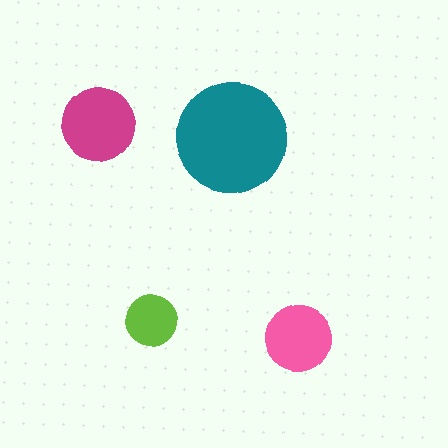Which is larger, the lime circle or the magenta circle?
The magenta one.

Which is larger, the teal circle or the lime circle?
The teal one.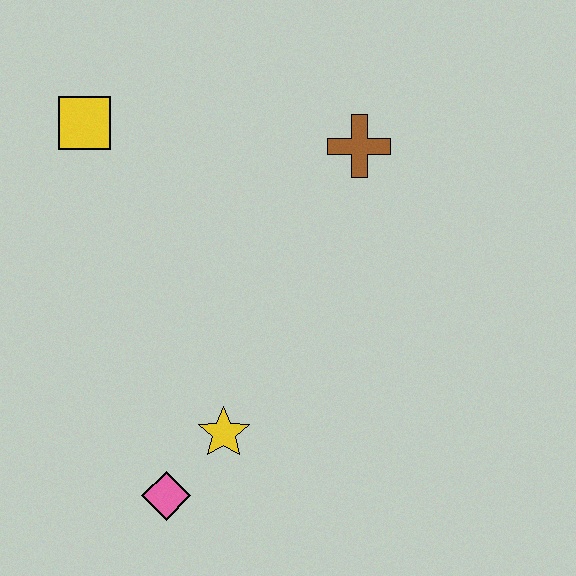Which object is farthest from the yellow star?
The yellow square is farthest from the yellow star.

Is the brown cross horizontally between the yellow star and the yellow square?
No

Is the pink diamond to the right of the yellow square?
Yes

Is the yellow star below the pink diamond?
No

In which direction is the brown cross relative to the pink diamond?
The brown cross is above the pink diamond.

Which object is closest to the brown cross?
The yellow square is closest to the brown cross.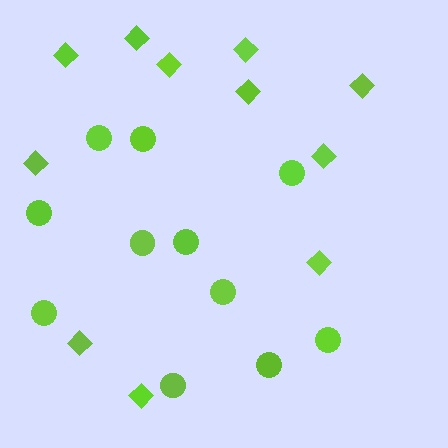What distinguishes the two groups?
There are 2 groups: one group of circles (11) and one group of diamonds (11).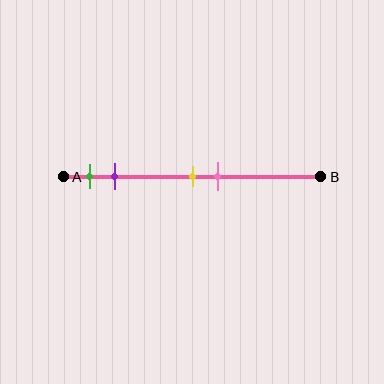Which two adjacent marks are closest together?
The yellow and pink marks are the closest adjacent pair.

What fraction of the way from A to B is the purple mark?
The purple mark is approximately 20% (0.2) of the way from A to B.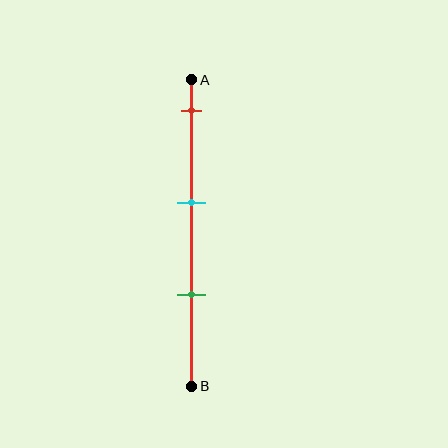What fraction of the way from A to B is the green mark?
The green mark is approximately 70% (0.7) of the way from A to B.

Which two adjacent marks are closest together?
The cyan and green marks are the closest adjacent pair.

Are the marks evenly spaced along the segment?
Yes, the marks are approximately evenly spaced.